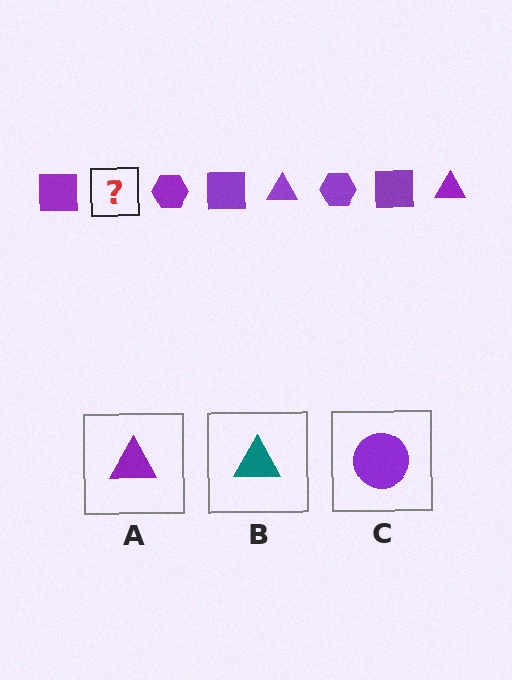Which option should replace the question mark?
Option A.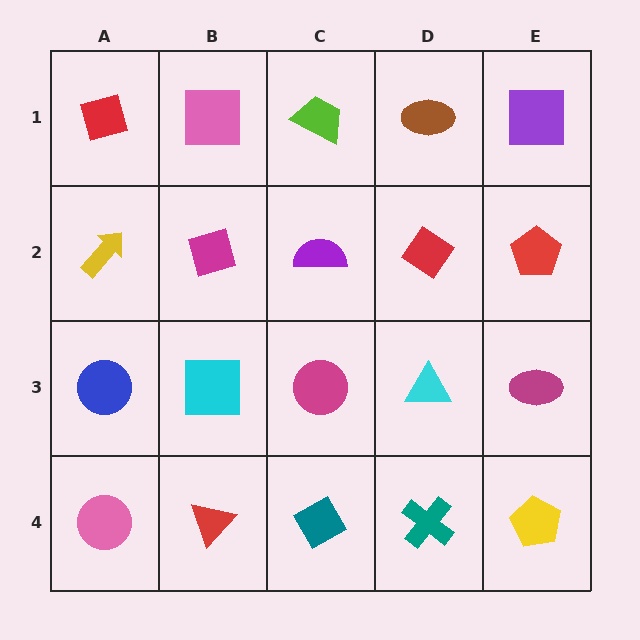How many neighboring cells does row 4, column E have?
2.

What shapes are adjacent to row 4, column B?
A cyan square (row 3, column B), a pink circle (row 4, column A), a teal diamond (row 4, column C).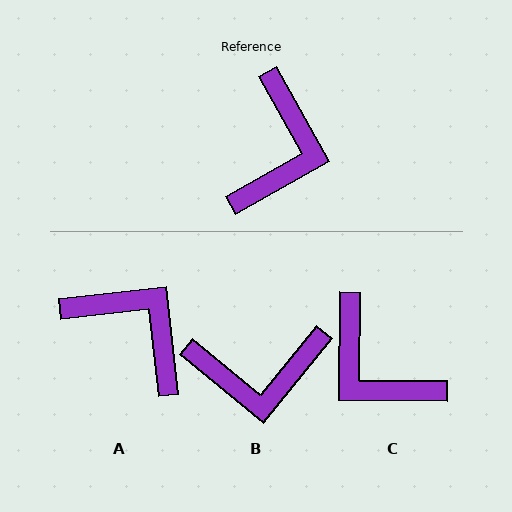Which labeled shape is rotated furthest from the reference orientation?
C, about 120 degrees away.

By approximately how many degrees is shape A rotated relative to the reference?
Approximately 67 degrees counter-clockwise.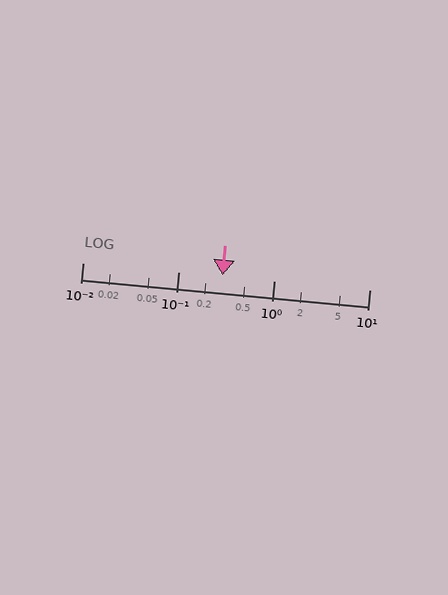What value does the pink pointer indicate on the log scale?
The pointer indicates approximately 0.29.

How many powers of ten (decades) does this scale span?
The scale spans 3 decades, from 0.01 to 10.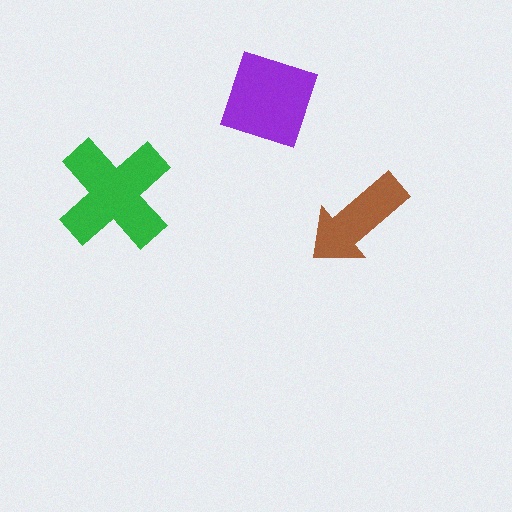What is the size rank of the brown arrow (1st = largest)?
3rd.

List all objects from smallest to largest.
The brown arrow, the purple diamond, the green cross.